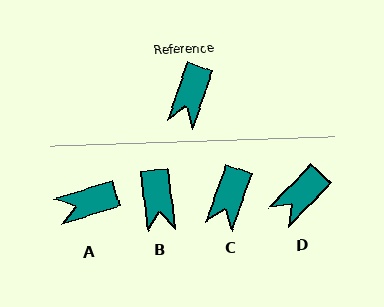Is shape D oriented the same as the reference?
No, it is off by about 25 degrees.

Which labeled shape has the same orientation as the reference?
C.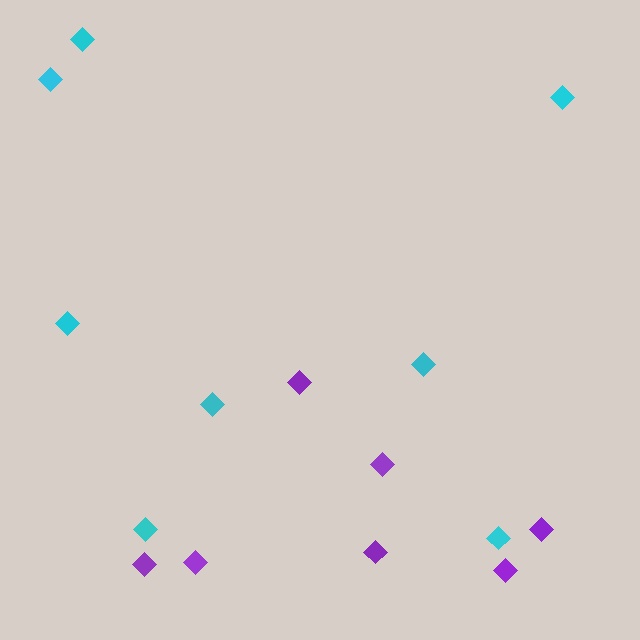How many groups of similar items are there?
There are 2 groups: one group of purple diamonds (7) and one group of cyan diamonds (8).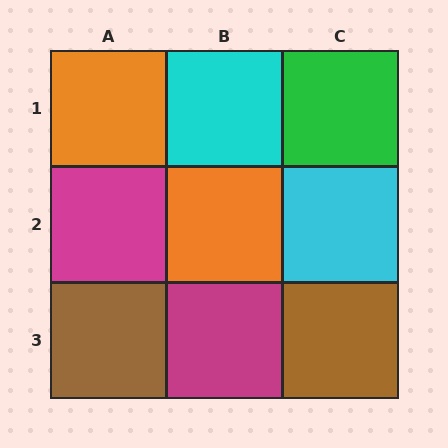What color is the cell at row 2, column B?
Orange.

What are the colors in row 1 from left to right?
Orange, cyan, green.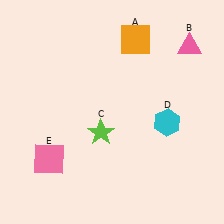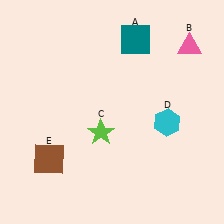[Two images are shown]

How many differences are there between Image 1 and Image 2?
There are 2 differences between the two images.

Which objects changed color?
A changed from orange to teal. E changed from pink to brown.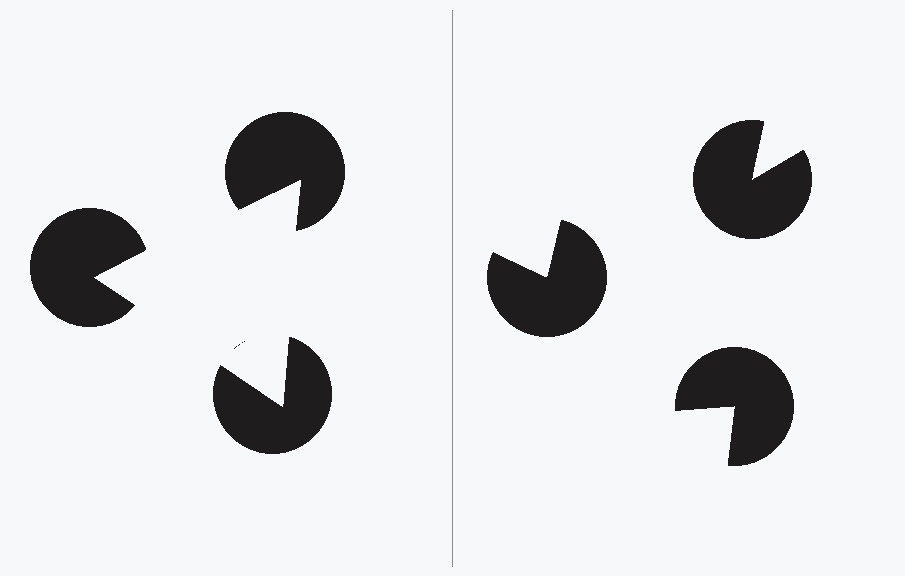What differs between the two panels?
The pac-man discs are positioned identically on both sides; only the wedge orientations differ. On the left they align to a triangle; on the right they are misaligned.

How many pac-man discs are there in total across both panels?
6 — 3 on each side.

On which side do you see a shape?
An illusory triangle appears on the left side. On the right side the wedge cuts are rotated, so no coherent shape forms.